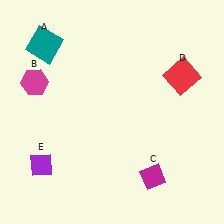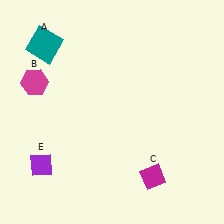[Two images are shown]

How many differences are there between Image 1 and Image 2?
There is 1 difference between the two images.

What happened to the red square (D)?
The red square (D) was removed in Image 2. It was in the top-right area of Image 1.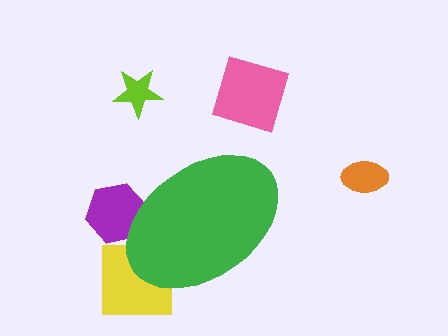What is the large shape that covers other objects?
A green ellipse.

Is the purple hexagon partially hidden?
Yes, the purple hexagon is partially hidden behind the green ellipse.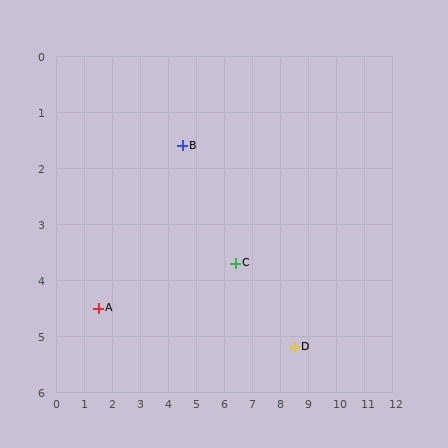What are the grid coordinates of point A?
Point A is at approximately (1.5, 4.5).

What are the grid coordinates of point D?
Point D is at approximately (8.5, 5.2).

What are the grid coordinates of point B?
Point B is at approximately (4.5, 1.6).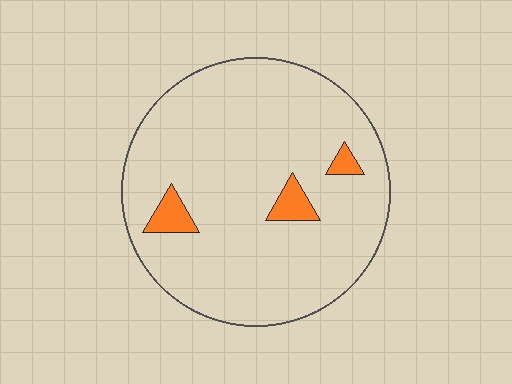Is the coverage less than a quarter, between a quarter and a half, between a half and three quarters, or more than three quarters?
Less than a quarter.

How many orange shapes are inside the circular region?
3.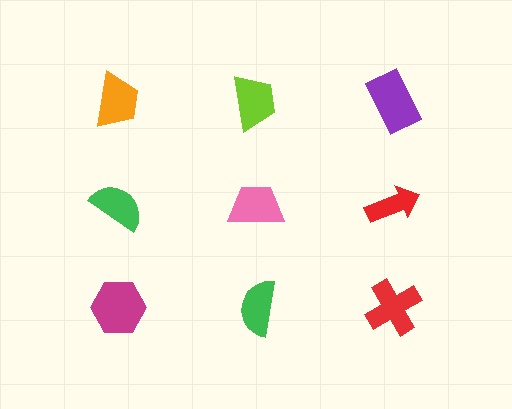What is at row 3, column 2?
A green semicircle.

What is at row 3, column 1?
A magenta hexagon.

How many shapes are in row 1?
3 shapes.